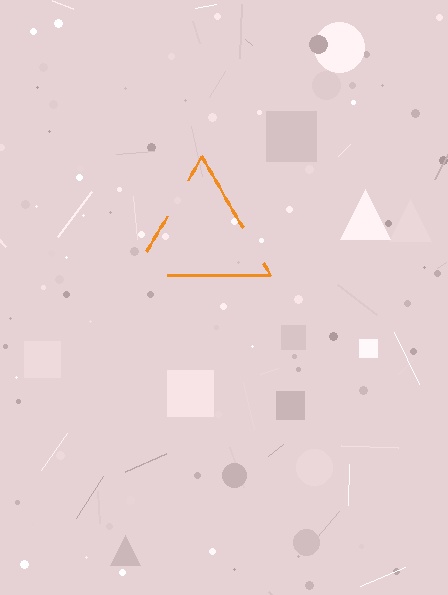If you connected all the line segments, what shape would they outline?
They would outline a triangle.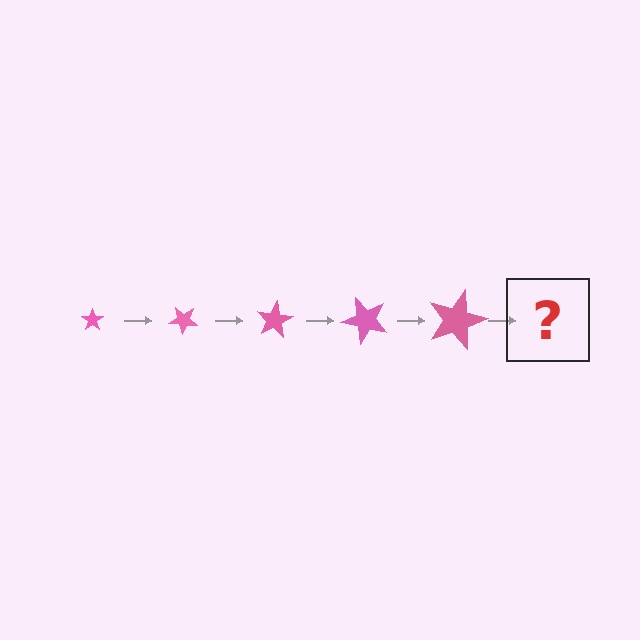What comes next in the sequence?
The next element should be a star, larger than the previous one and rotated 200 degrees from the start.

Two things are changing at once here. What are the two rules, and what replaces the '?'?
The two rules are that the star grows larger each step and it rotates 40 degrees each step. The '?' should be a star, larger than the previous one and rotated 200 degrees from the start.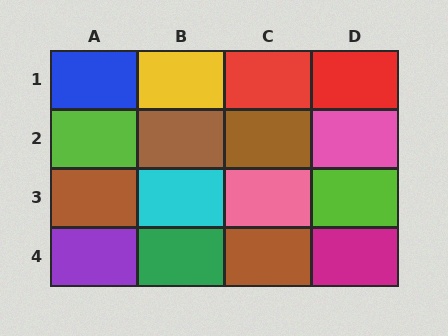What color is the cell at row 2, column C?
Brown.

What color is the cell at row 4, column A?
Purple.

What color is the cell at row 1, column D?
Red.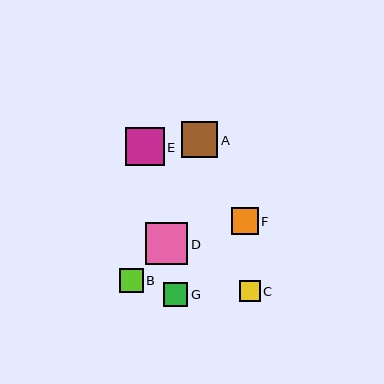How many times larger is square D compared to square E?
Square D is approximately 1.1 times the size of square E.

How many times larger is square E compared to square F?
Square E is approximately 1.4 times the size of square F.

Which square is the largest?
Square D is the largest with a size of approximately 43 pixels.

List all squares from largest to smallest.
From largest to smallest: D, E, A, F, G, B, C.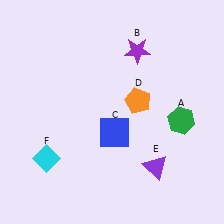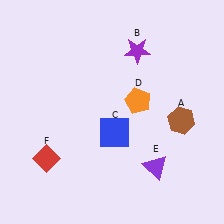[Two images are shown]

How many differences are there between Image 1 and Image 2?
There are 2 differences between the two images.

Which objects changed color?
A changed from green to brown. F changed from cyan to red.